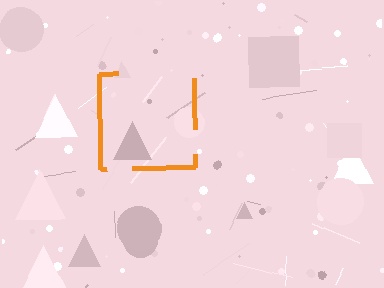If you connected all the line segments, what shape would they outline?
They would outline a square.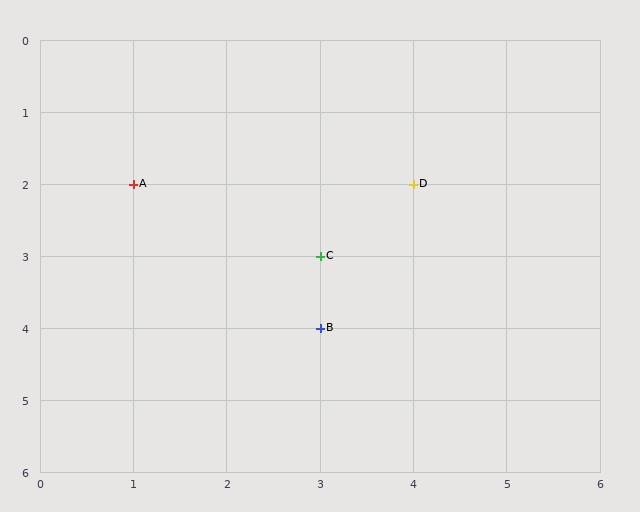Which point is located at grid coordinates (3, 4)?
Point B is at (3, 4).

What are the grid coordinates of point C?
Point C is at grid coordinates (3, 3).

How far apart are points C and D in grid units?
Points C and D are 1 column and 1 row apart (about 1.4 grid units diagonally).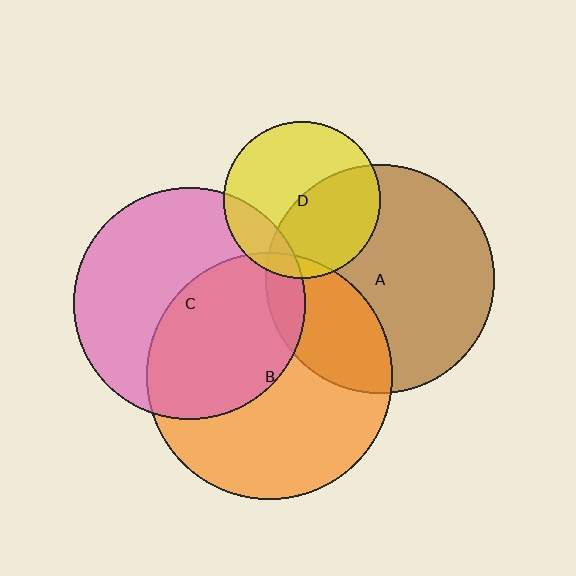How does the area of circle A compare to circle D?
Approximately 2.1 times.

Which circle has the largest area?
Circle B (orange).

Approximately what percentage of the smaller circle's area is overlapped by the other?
Approximately 5%.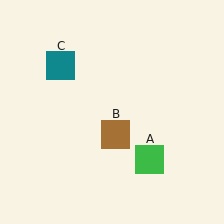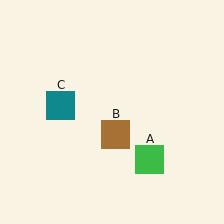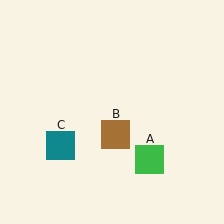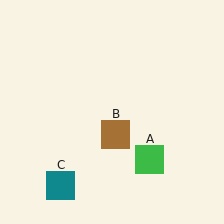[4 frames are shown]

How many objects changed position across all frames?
1 object changed position: teal square (object C).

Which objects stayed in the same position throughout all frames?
Green square (object A) and brown square (object B) remained stationary.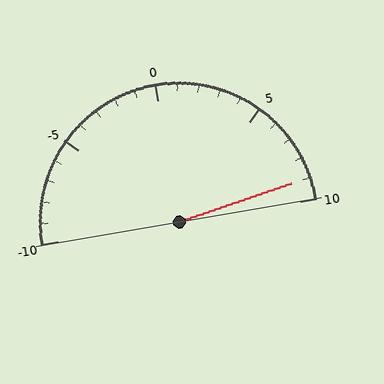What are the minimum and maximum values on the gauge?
The gauge ranges from -10 to 10.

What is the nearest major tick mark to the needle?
The nearest major tick mark is 10.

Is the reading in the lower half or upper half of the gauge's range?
The reading is in the upper half of the range (-10 to 10).